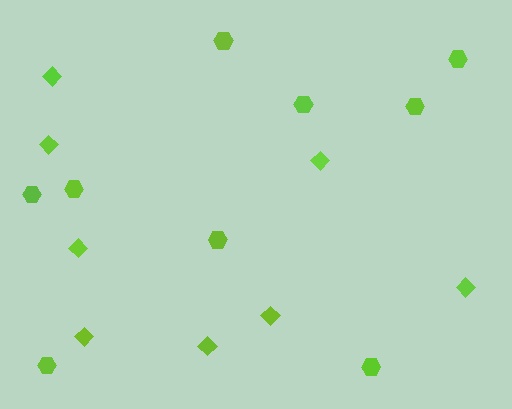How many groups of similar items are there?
There are 2 groups: one group of hexagons (9) and one group of diamonds (8).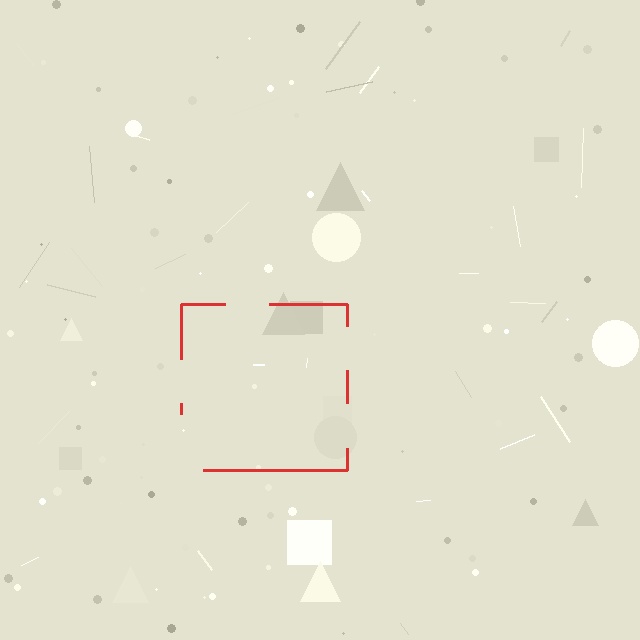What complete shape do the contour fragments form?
The contour fragments form a square.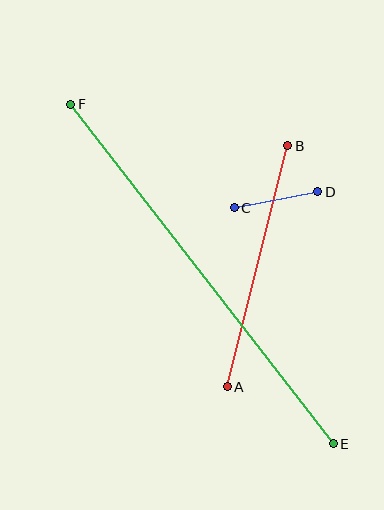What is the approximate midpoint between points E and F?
The midpoint is at approximately (202, 274) pixels.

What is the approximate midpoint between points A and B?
The midpoint is at approximately (257, 266) pixels.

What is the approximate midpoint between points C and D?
The midpoint is at approximately (276, 200) pixels.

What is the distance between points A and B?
The distance is approximately 248 pixels.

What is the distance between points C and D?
The distance is approximately 85 pixels.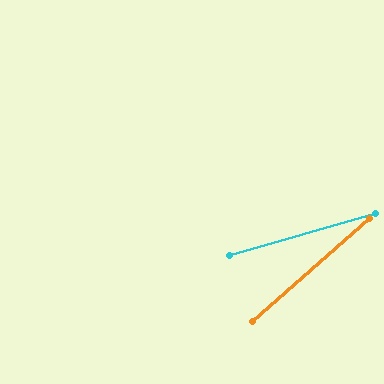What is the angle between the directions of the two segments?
Approximately 25 degrees.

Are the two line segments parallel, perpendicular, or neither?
Neither parallel nor perpendicular — they differ by about 25°.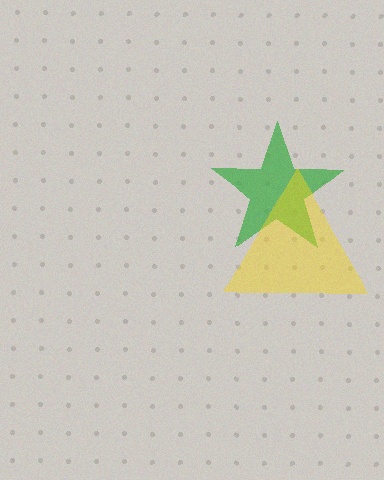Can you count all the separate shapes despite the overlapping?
Yes, there are 2 separate shapes.